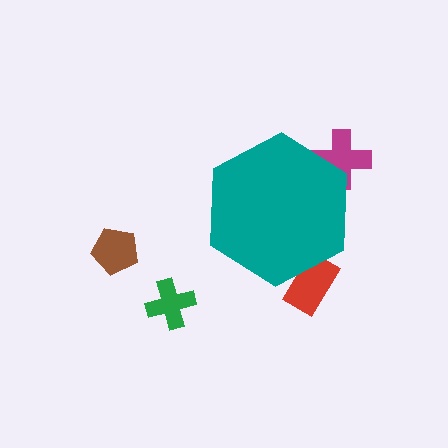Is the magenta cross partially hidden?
Yes, the magenta cross is partially hidden behind the teal hexagon.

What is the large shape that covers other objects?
A teal hexagon.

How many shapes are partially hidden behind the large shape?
2 shapes are partially hidden.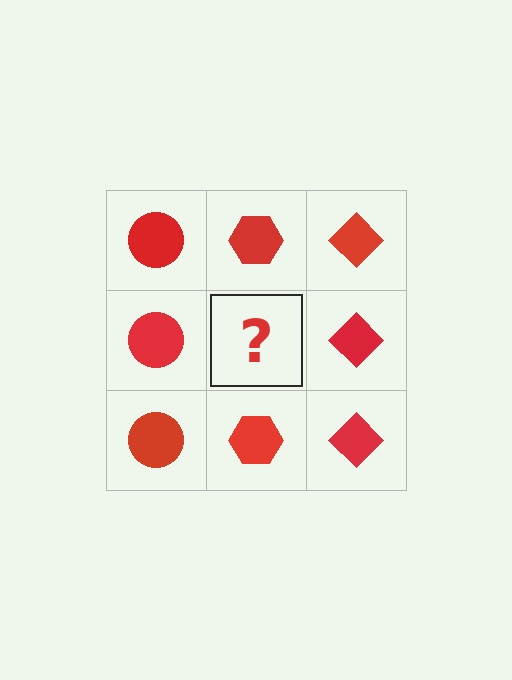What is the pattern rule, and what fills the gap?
The rule is that each column has a consistent shape. The gap should be filled with a red hexagon.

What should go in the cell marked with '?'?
The missing cell should contain a red hexagon.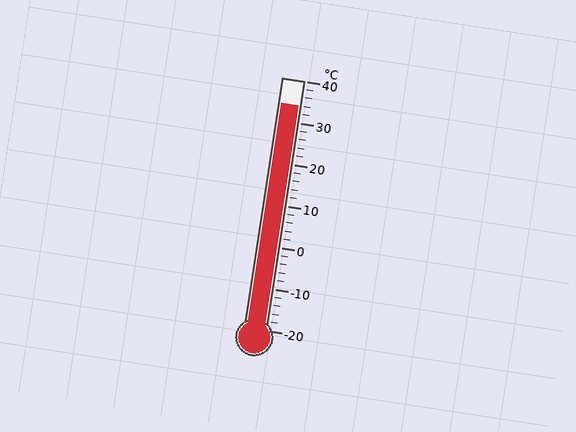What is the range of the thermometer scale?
The thermometer scale ranges from -20°C to 40°C.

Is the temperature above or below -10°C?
The temperature is above -10°C.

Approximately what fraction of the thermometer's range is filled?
The thermometer is filled to approximately 90% of its range.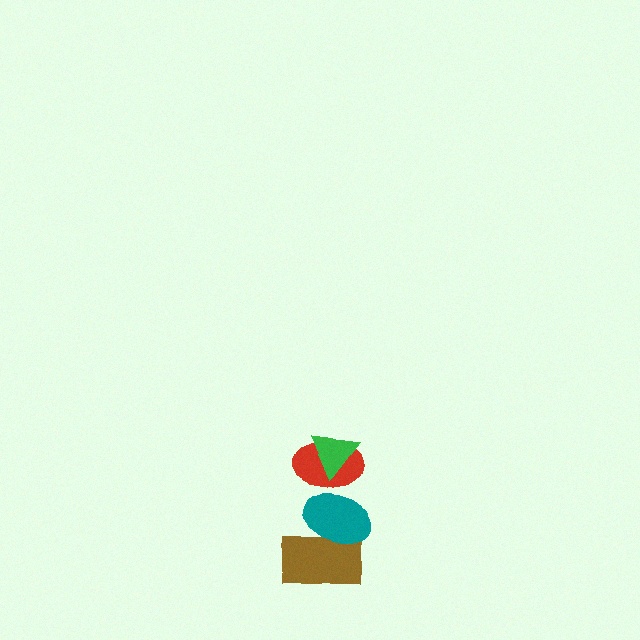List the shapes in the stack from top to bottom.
From top to bottom: the green triangle, the red ellipse, the teal ellipse, the brown rectangle.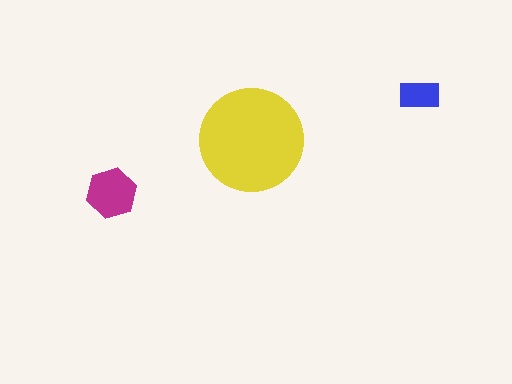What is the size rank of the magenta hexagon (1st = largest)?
2nd.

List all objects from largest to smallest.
The yellow circle, the magenta hexagon, the blue rectangle.